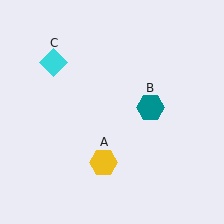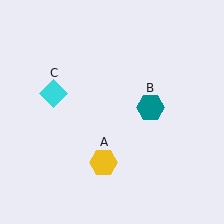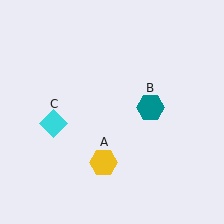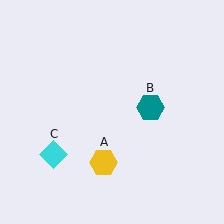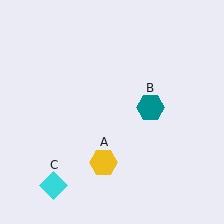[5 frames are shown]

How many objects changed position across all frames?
1 object changed position: cyan diamond (object C).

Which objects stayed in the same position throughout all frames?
Yellow hexagon (object A) and teal hexagon (object B) remained stationary.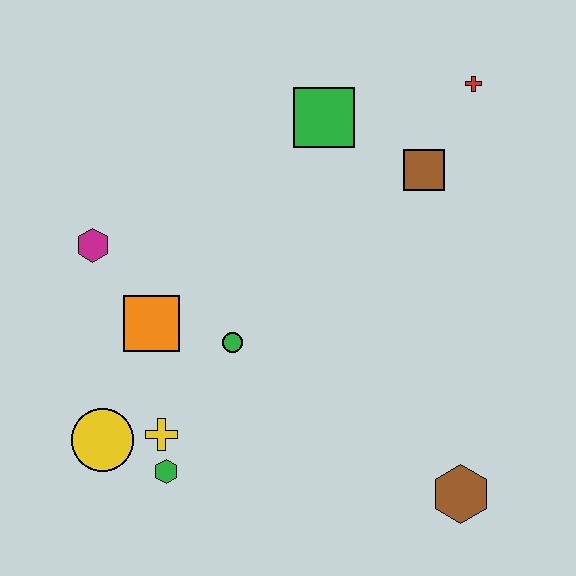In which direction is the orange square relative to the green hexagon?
The orange square is above the green hexagon.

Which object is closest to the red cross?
The brown square is closest to the red cross.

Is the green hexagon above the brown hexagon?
Yes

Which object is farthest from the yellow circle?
The red cross is farthest from the yellow circle.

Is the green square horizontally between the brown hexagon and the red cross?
No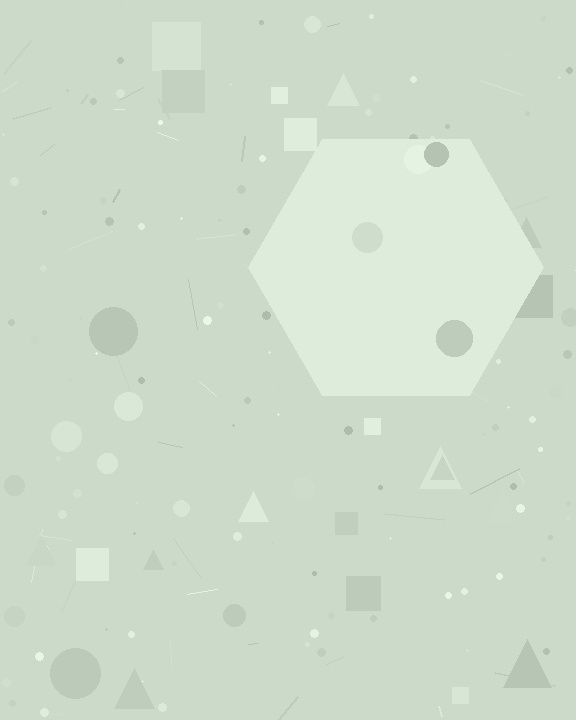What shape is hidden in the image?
A hexagon is hidden in the image.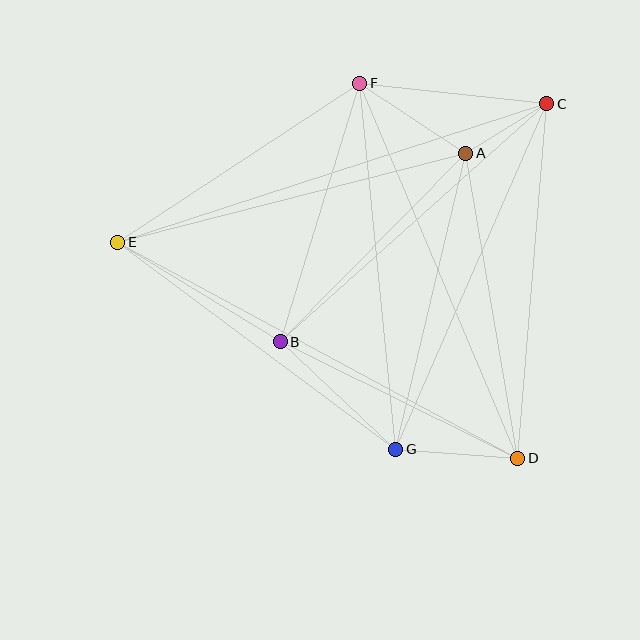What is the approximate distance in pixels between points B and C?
The distance between B and C is approximately 358 pixels.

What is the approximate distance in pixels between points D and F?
The distance between D and F is approximately 407 pixels.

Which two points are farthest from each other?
Points D and E are farthest from each other.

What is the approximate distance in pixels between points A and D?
The distance between A and D is approximately 309 pixels.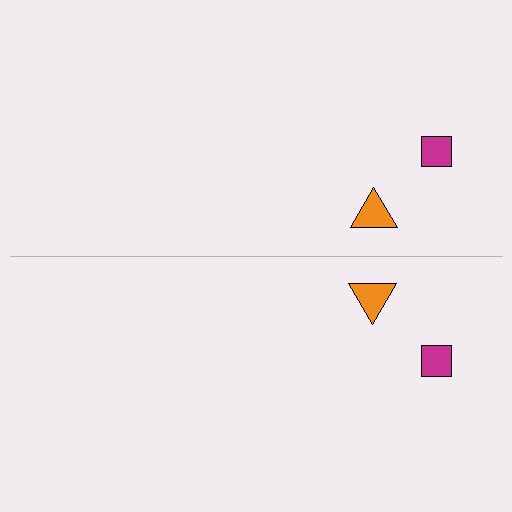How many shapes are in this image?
There are 4 shapes in this image.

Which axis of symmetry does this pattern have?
The pattern has a horizontal axis of symmetry running through the center of the image.